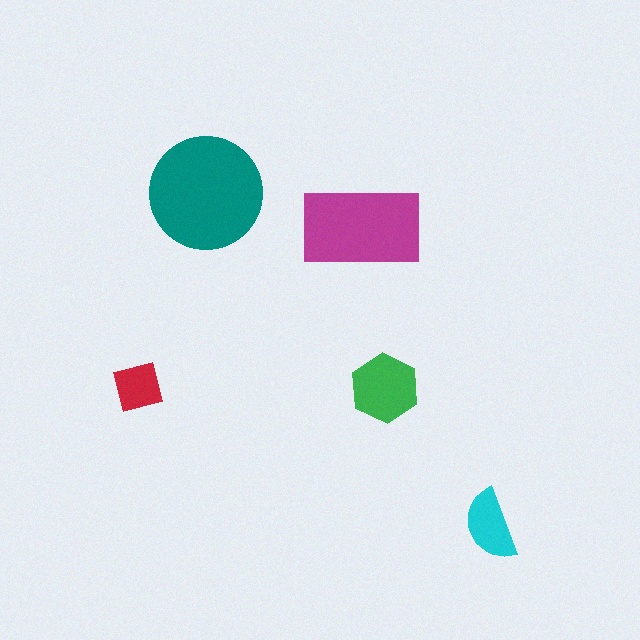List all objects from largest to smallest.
The teal circle, the magenta rectangle, the green hexagon, the cyan semicircle, the red square.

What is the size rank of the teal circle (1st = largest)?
1st.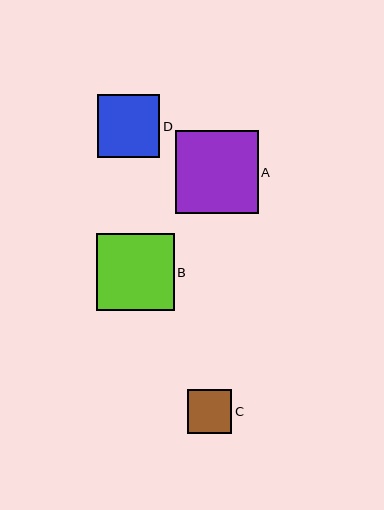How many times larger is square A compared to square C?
Square A is approximately 1.9 times the size of square C.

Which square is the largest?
Square A is the largest with a size of approximately 83 pixels.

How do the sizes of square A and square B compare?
Square A and square B are approximately the same size.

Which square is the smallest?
Square C is the smallest with a size of approximately 44 pixels.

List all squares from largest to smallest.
From largest to smallest: A, B, D, C.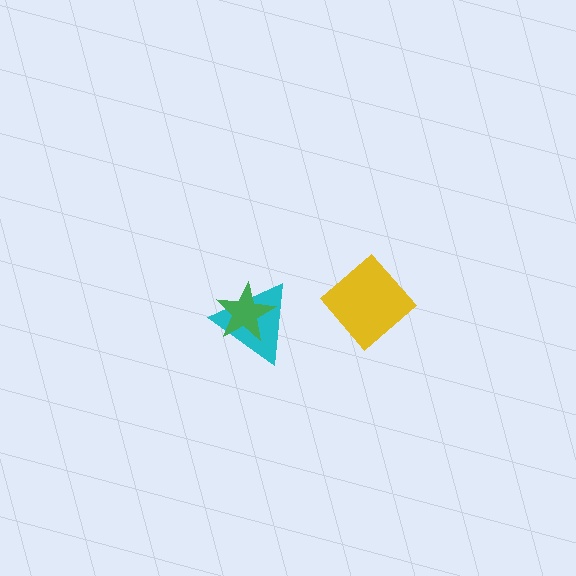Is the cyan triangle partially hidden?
Yes, it is partially covered by another shape.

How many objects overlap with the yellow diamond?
0 objects overlap with the yellow diamond.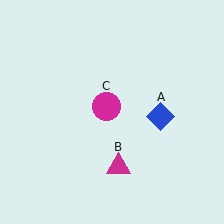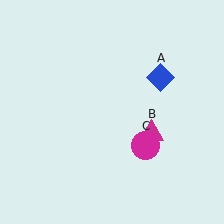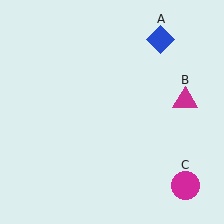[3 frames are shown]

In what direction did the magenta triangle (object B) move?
The magenta triangle (object B) moved up and to the right.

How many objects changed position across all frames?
3 objects changed position: blue diamond (object A), magenta triangle (object B), magenta circle (object C).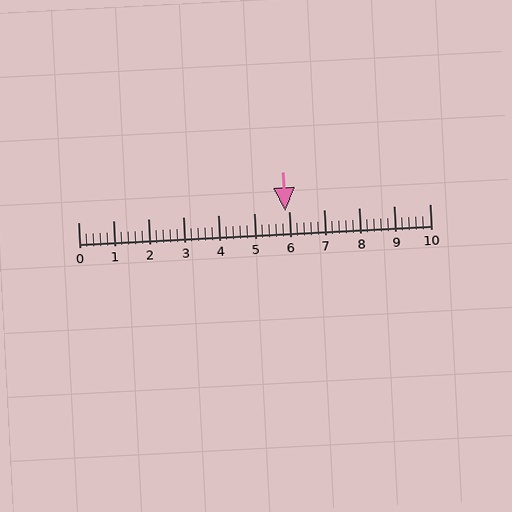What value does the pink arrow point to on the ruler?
The pink arrow points to approximately 5.9.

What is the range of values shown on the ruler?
The ruler shows values from 0 to 10.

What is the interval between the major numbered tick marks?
The major tick marks are spaced 1 units apart.